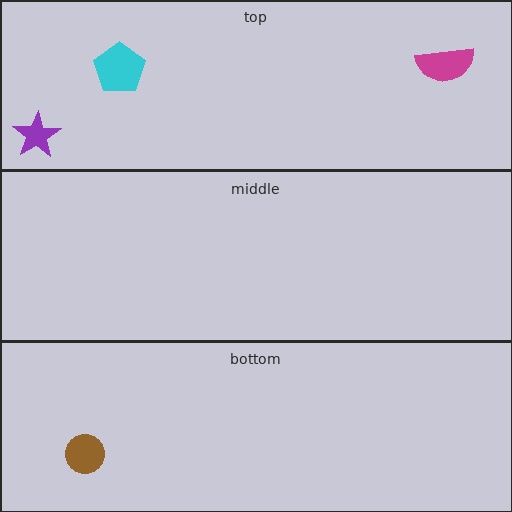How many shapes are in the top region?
3.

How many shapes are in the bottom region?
1.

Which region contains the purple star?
The top region.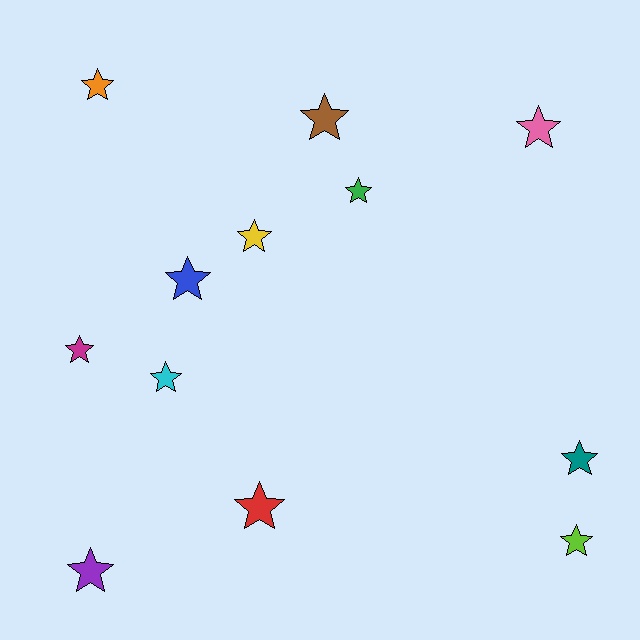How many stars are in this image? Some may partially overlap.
There are 12 stars.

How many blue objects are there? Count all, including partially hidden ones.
There is 1 blue object.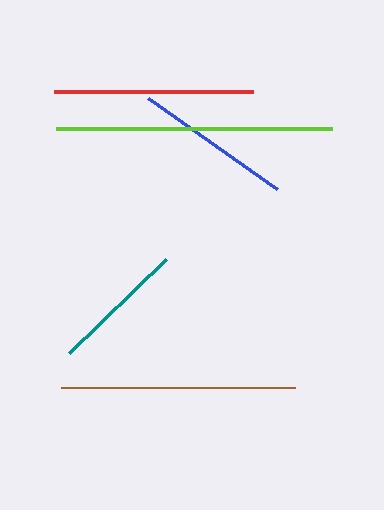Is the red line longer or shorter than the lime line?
The lime line is longer than the red line.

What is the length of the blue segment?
The blue segment is approximately 158 pixels long.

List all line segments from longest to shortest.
From longest to shortest: lime, brown, red, blue, teal.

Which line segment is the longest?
The lime line is the longest at approximately 276 pixels.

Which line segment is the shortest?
The teal line is the shortest at approximately 136 pixels.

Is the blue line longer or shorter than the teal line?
The blue line is longer than the teal line.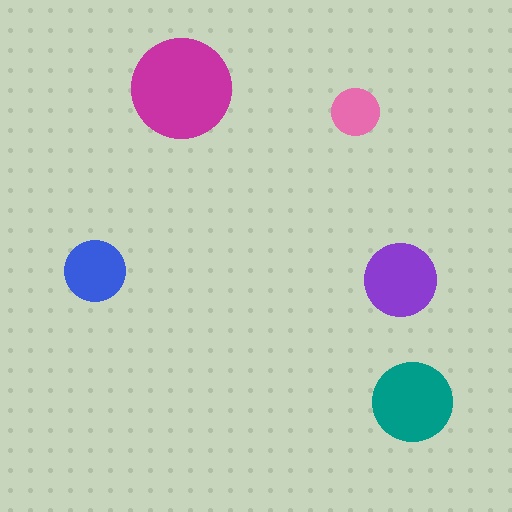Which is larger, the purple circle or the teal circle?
The teal one.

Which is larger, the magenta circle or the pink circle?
The magenta one.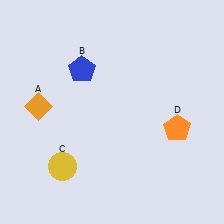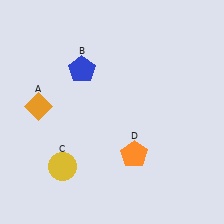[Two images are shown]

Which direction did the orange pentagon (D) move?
The orange pentagon (D) moved left.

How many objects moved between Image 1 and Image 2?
1 object moved between the two images.